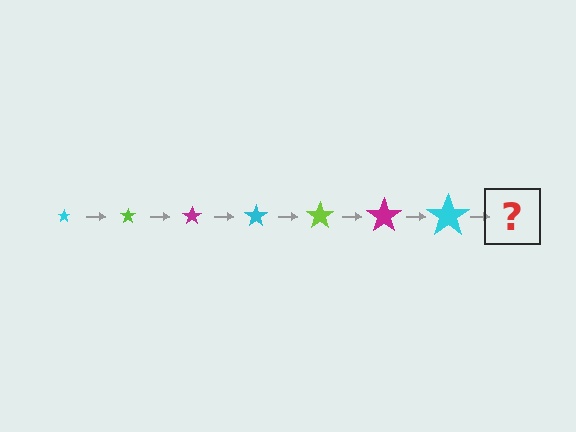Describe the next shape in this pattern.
It should be a lime star, larger than the previous one.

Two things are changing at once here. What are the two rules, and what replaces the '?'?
The two rules are that the star grows larger each step and the color cycles through cyan, lime, and magenta. The '?' should be a lime star, larger than the previous one.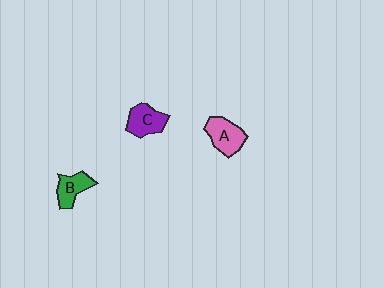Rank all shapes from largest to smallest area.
From largest to smallest: A (pink), C (purple), B (green).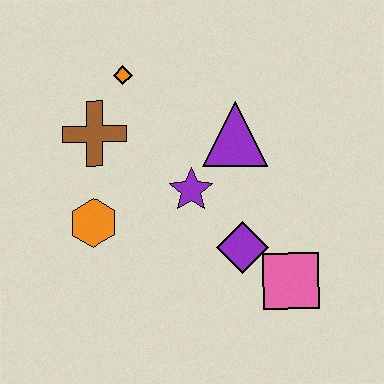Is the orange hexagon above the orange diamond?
No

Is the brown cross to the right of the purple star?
No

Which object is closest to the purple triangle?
The purple star is closest to the purple triangle.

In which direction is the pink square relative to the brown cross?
The pink square is to the right of the brown cross.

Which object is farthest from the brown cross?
The pink square is farthest from the brown cross.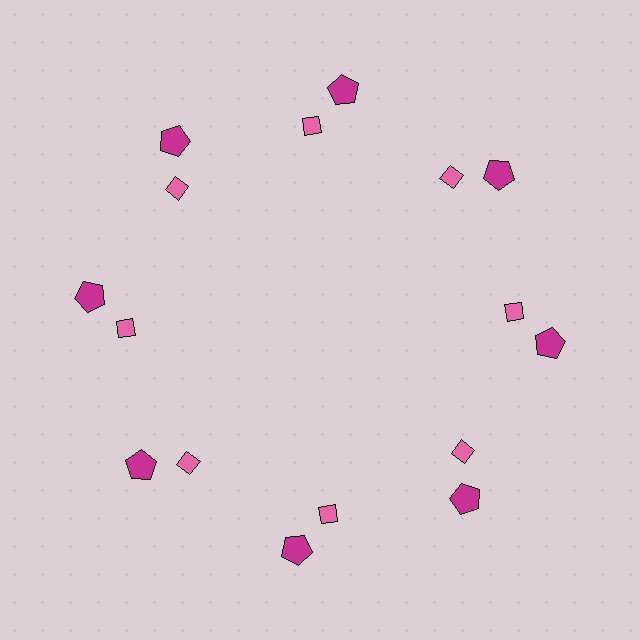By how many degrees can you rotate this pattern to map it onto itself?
The pattern maps onto itself every 45 degrees of rotation.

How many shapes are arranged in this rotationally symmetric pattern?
There are 16 shapes, arranged in 8 groups of 2.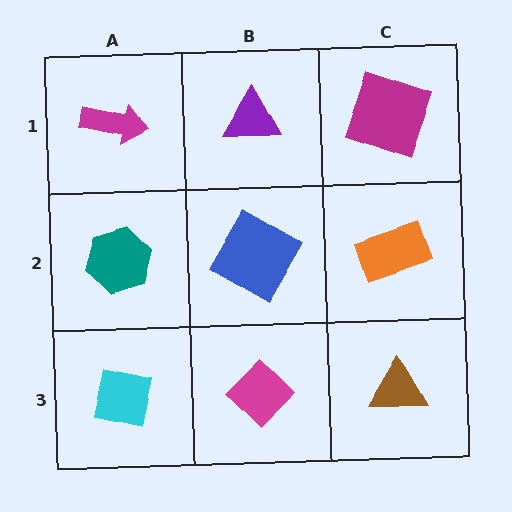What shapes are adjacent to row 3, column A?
A teal hexagon (row 2, column A), a magenta diamond (row 3, column B).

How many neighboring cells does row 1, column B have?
3.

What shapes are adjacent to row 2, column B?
A purple triangle (row 1, column B), a magenta diamond (row 3, column B), a teal hexagon (row 2, column A), an orange rectangle (row 2, column C).